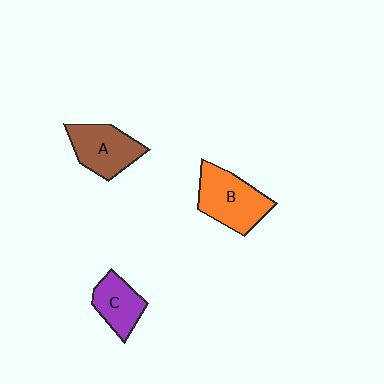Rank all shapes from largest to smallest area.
From largest to smallest: B (orange), A (brown), C (purple).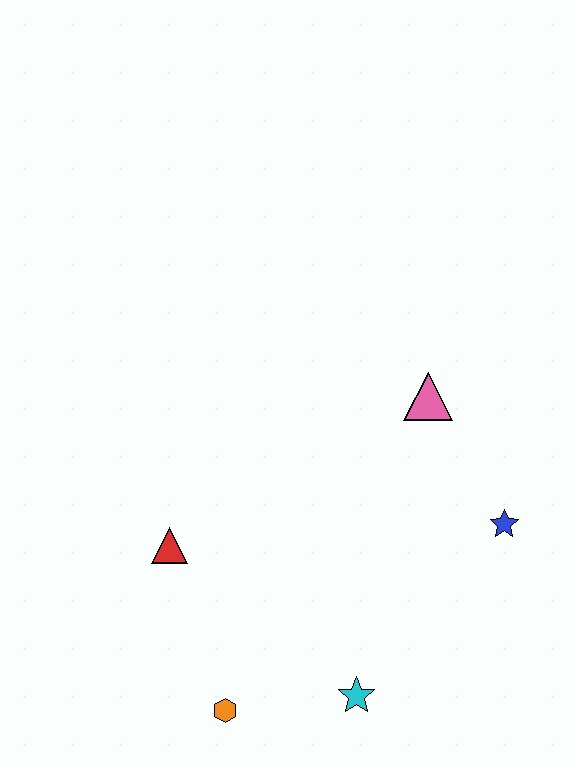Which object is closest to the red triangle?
The orange hexagon is closest to the red triangle.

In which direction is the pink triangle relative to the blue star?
The pink triangle is above the blue star.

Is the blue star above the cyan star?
Yes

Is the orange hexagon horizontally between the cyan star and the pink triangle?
No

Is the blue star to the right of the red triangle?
Yes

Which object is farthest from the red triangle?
The blue star is farthest from the red triangle.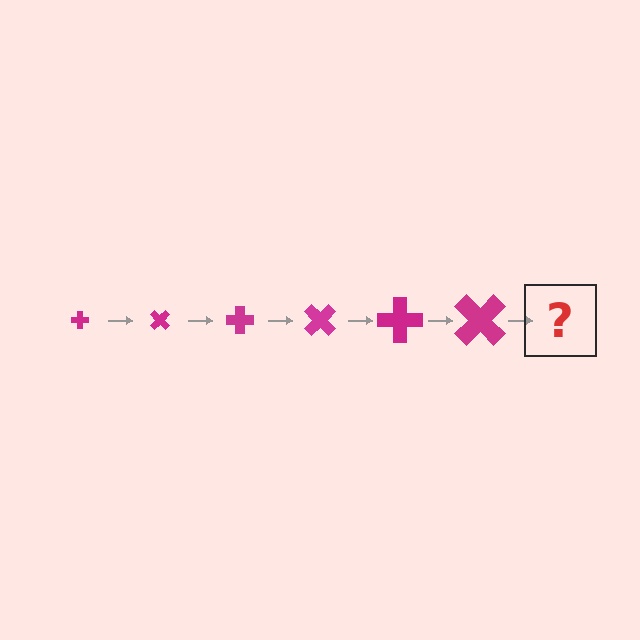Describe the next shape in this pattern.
It should be a cross, larger than the previous one and rotated 270 degrees from the start.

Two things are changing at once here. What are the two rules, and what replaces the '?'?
The two rules are that the cross grows larger each step and it rotates 45 degrees each step. The '?' should be a cross, larger than the previous one and rotated 270 degrees from the start.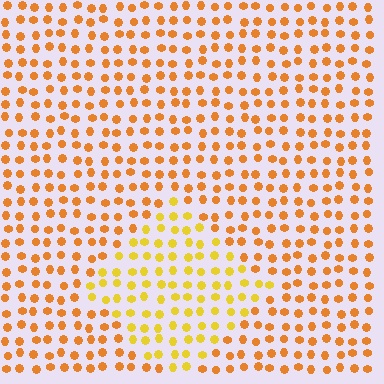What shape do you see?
I see a diamond.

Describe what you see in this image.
The image is filled with small orange elements in a uniform arrangement. A diamond-shaped region is visible where the elements are tinted to a slightly different hue, forming a subtle color boundary.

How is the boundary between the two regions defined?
The boundary is defined purely by a slight shift in hue (about 25 degrees). Spacing, size, and orientation are identical on both sides.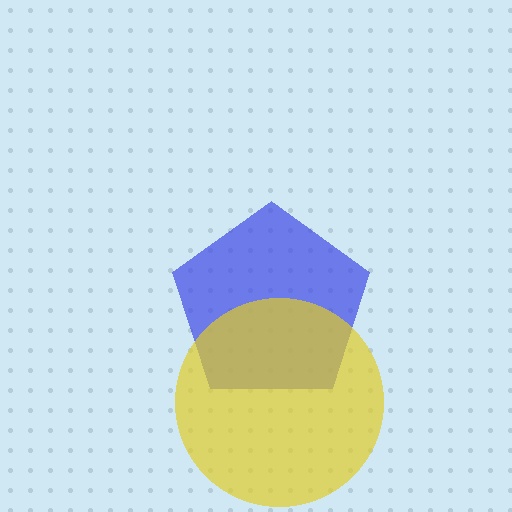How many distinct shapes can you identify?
There are 2 distinct shapes: a blue pentagon, a yellow circle.